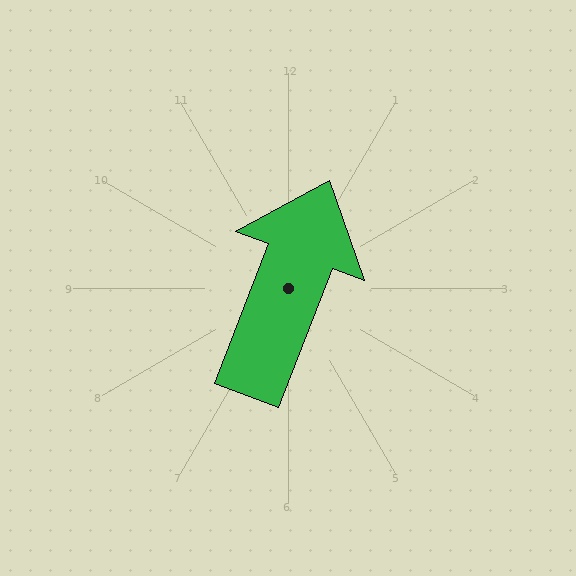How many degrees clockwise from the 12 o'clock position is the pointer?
Approximately 21 degrees.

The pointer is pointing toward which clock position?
Roughly 1 o'clock.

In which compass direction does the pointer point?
North.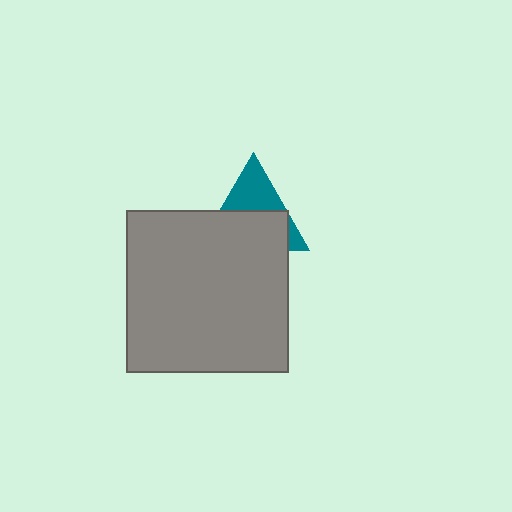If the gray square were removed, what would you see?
You would see the complete teal triangle.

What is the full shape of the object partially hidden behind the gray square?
The partially hidden object is a teal triangle.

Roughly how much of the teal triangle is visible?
A small part of it is visible (roughly 40%).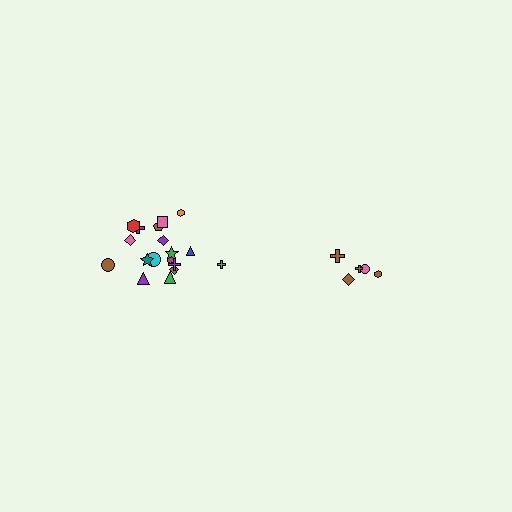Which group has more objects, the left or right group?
The left group.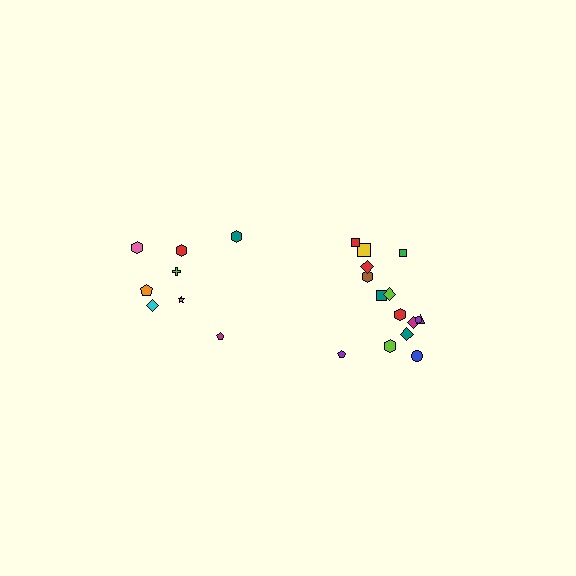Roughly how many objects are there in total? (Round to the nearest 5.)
Roughly 25 objects in total.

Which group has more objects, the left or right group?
The right group.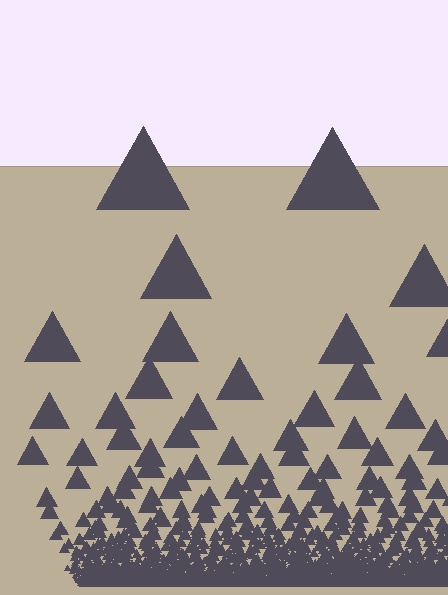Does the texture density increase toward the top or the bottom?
Density increases toward the bottom.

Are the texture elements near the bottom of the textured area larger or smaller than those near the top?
Smaller. The gradient is inverted — elements near the bottom are smaller and denser.